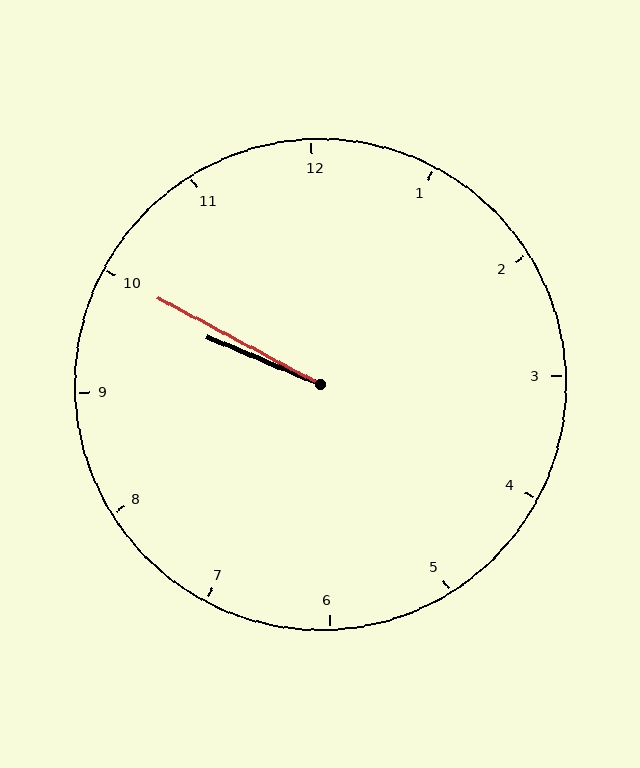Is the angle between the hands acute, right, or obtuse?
It is acute.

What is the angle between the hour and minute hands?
Approximately 5 degrees.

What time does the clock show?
9:50.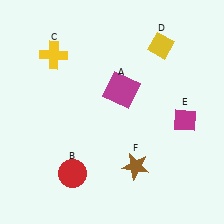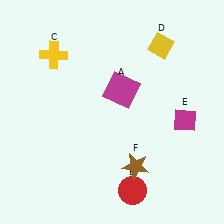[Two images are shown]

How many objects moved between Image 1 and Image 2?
1 object moved between the two images.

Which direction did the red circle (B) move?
The red circle (B) moved right.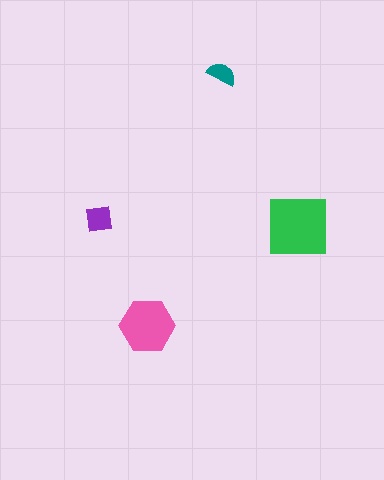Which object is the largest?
The green square.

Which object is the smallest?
The teal semicircle.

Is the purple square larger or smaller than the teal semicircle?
Larger.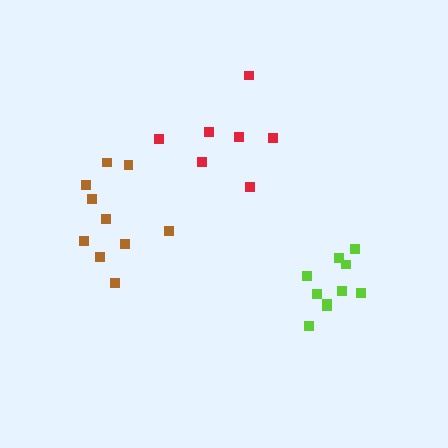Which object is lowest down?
The lime cluster is bottommost.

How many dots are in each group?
Group 1: 7 dots, Group 2: 10 dots, Group 3: 10 dots (27 total).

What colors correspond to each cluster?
The clusters are colored: red, lime, brown.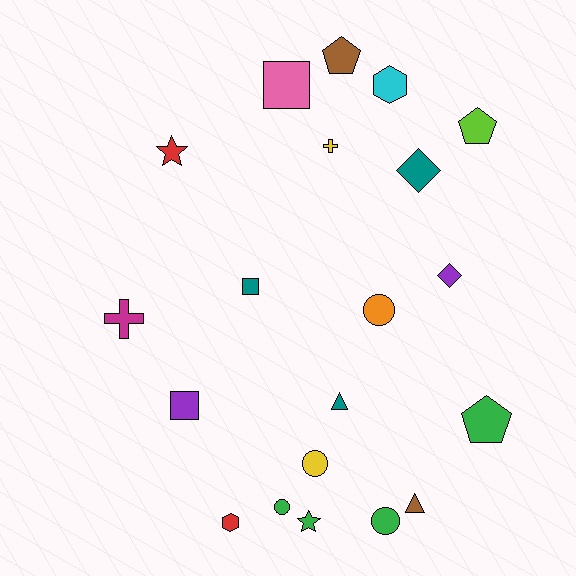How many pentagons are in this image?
There are 3 pentagons.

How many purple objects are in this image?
There are 2 purple objects.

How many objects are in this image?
There are 20 objects.